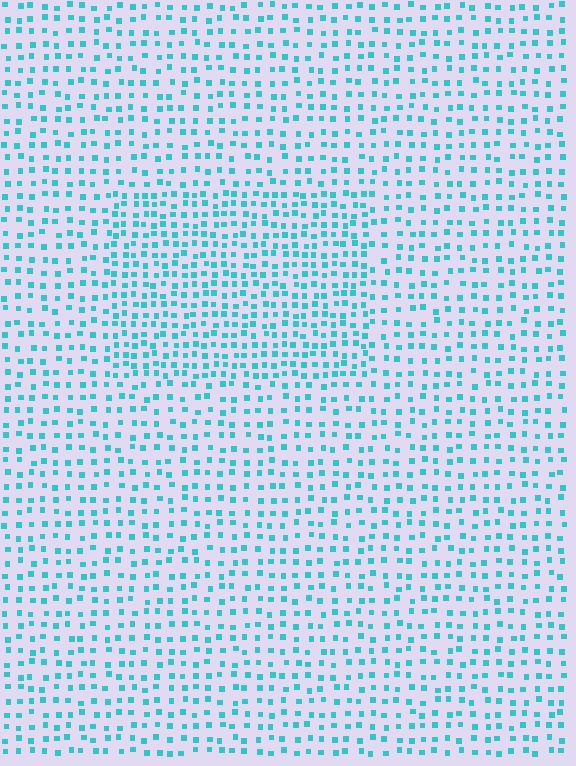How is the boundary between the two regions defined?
The boundary is defined by a change in element density (approximately 1.6x ratio). All elements are the same color, size, and shape.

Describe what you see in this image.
The image contains small cyan elements arranged at two different densities. A rectangle-shaped region is visible where the elements are more densely packed than the surrounding area.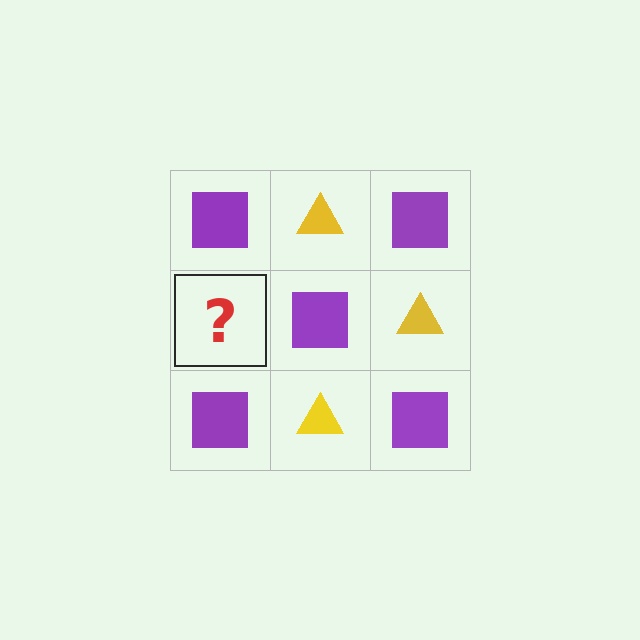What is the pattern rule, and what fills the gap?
The rule is that it alternates purple square and yellow triangle in a checkerboard pattern. The gap should be filled with a yellow triangle.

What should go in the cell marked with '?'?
The missing cell should contain a yellow triangle.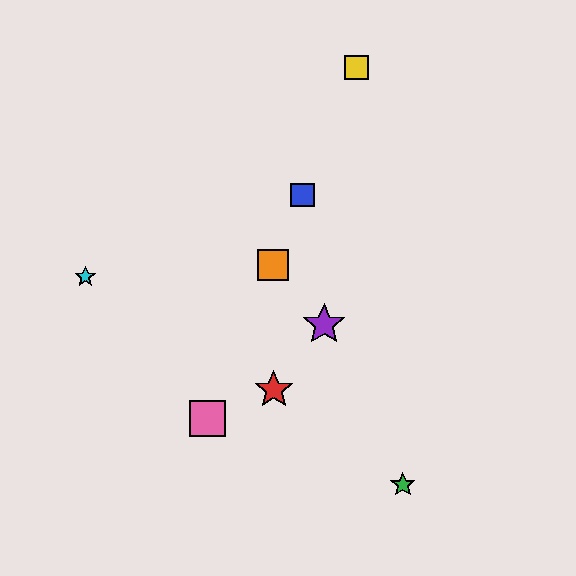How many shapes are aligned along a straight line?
4 shapes (the blue square, the yellow square, the orange square, the pink square) are aligned along a straight line.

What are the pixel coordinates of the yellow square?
The yellow square is at (357, 67).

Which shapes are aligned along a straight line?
The blue square, the yellow square, the orange square, the pink square are aligned along a straight line.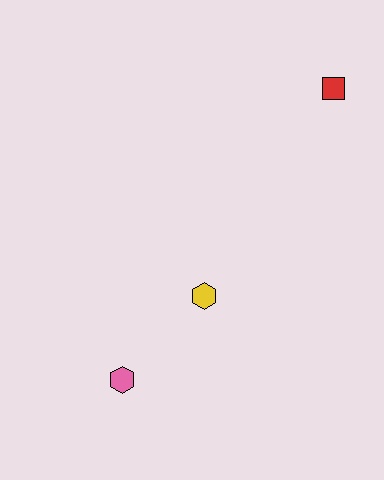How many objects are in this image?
There are 3 objects.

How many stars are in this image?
There are no stars.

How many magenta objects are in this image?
There are no magenta objects.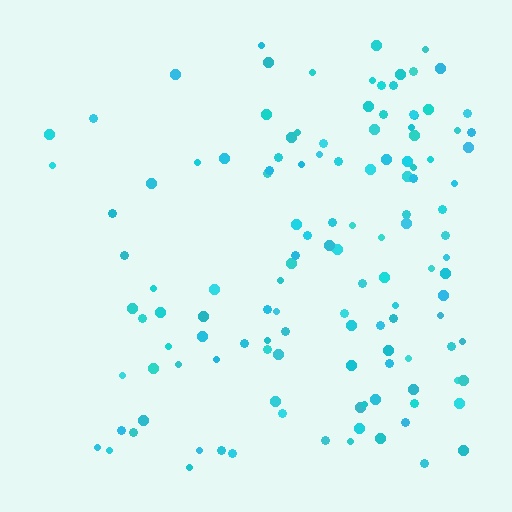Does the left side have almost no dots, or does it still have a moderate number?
Still a moderate number, just noticeably fewer than the right.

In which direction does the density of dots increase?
From left to right, with the right side densest.